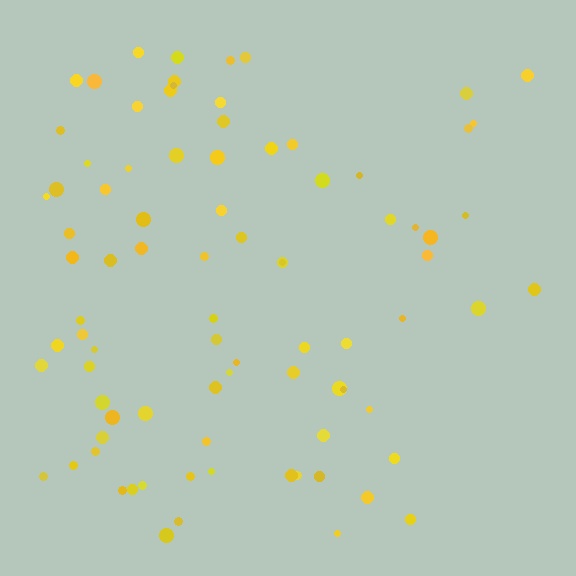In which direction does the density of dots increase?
From right to left, with the left side densest.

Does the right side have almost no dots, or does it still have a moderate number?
Still a moderate number, just noticeably fewer than the left.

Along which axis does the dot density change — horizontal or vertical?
Horizontal.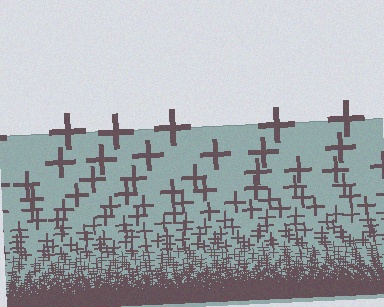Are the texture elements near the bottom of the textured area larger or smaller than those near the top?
Smaller. The gradient is inverted — elements near the bottom are smaller and denser.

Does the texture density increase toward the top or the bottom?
Density increases toward the bottom.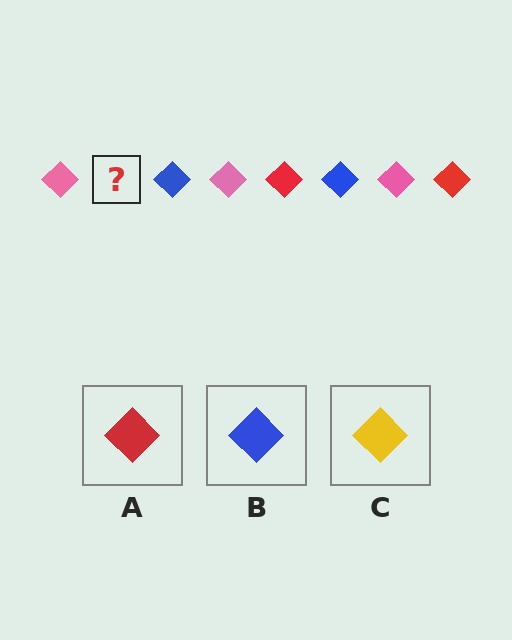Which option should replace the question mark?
Option A.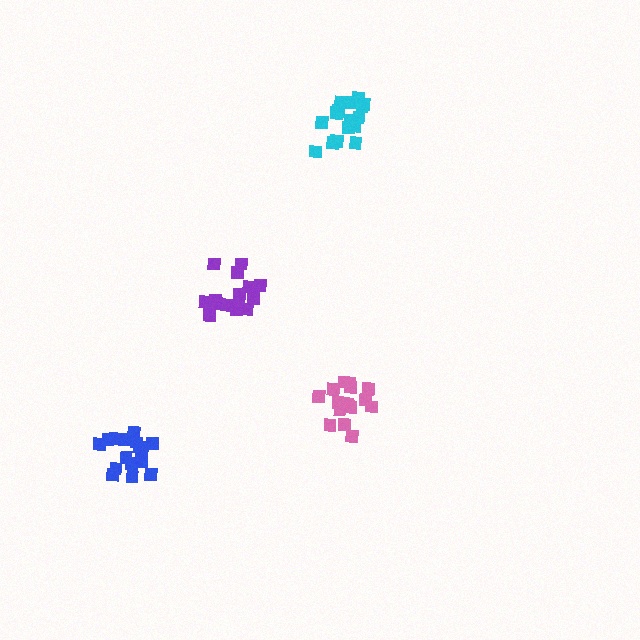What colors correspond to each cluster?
The clusters are colored: purple, blue, pink, cyan.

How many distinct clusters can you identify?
There are 4 distinct clusters.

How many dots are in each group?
Group 1: 15 dots, Group 2: 16 dots, Group 3: 19 dots, Group 4: 18 dots (68 total).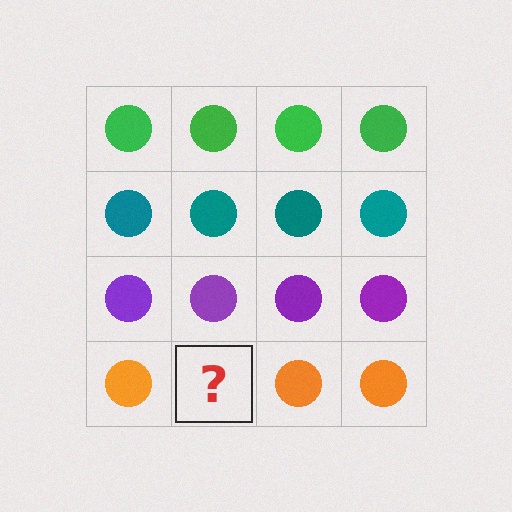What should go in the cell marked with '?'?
The missing cell should contain an orange circle.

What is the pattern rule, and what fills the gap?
The rule is that each row has a consistent color. The gap should be filled with an orange circle.